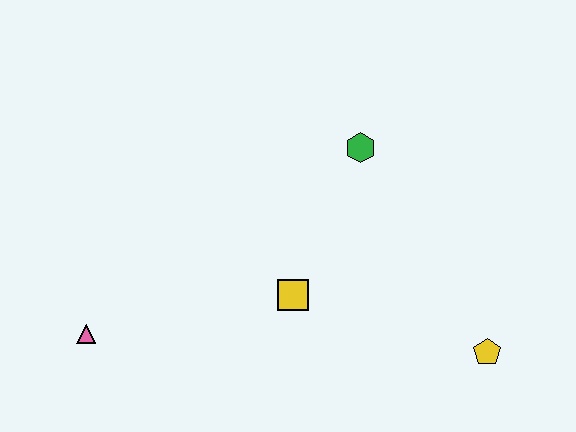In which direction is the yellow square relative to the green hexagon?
The yellow square is below the green hexagon.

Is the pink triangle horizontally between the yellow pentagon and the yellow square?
No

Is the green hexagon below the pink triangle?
No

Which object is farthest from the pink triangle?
The yellow pentagon is farthest from the pink triangle.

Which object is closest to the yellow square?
The green hexagon is closest to the yellow square.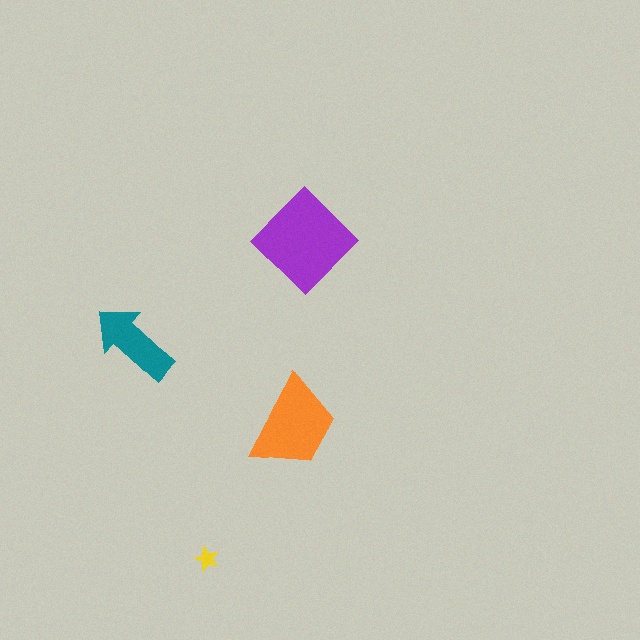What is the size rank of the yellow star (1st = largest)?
4th.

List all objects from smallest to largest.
The yellow star, the teal arrow, the orange trapezoid, the purple diamond.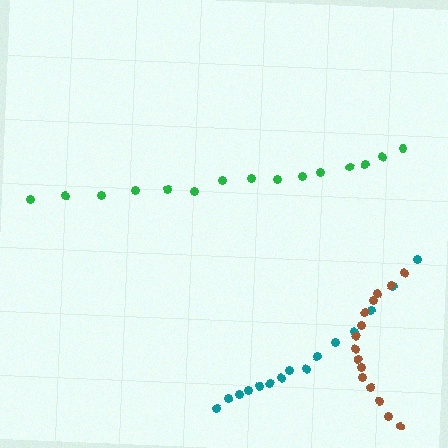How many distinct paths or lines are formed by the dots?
There are 3 distinct paths.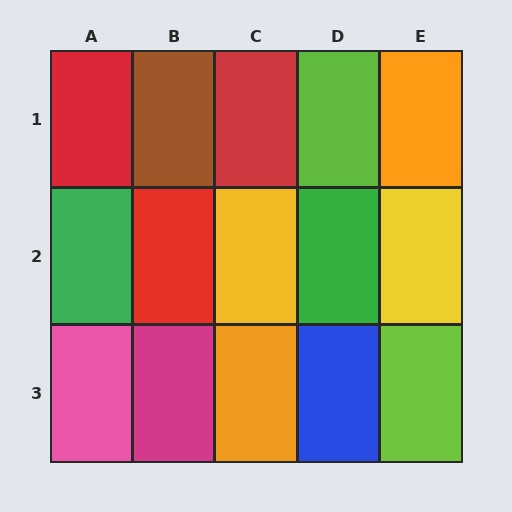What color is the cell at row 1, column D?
Lime.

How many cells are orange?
2 cells are orange.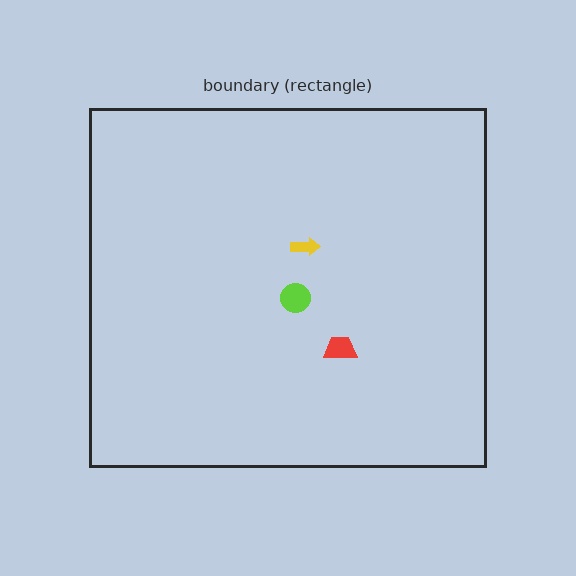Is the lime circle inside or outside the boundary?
Inside.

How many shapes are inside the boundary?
3 inside, 0 outside.